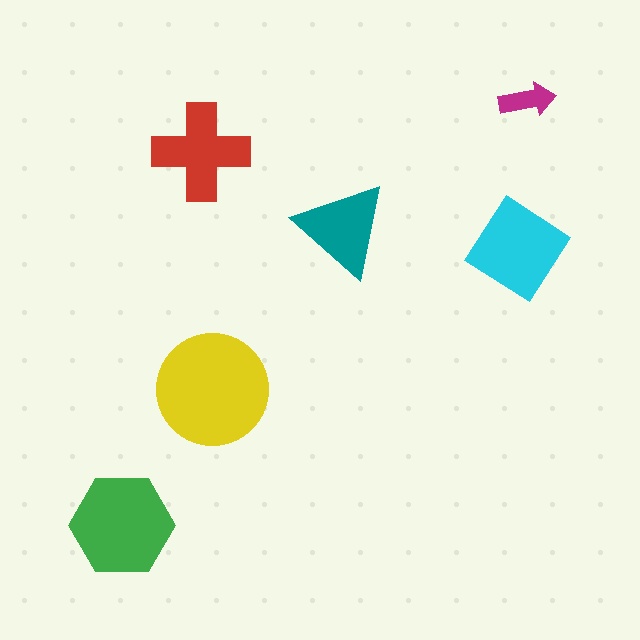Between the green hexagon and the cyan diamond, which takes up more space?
The green hexagon.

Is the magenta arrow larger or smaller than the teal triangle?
Smaller.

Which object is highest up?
The magenta arrow is topmost.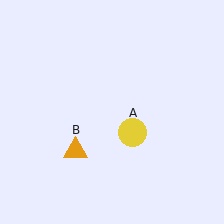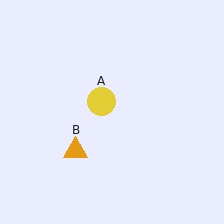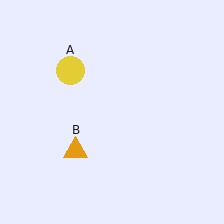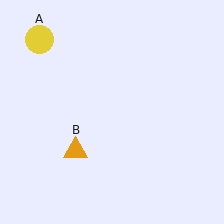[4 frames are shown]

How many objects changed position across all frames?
1 object changed position: yellow circle (object A).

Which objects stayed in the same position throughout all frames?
Orange triangle (object B) remained stationary.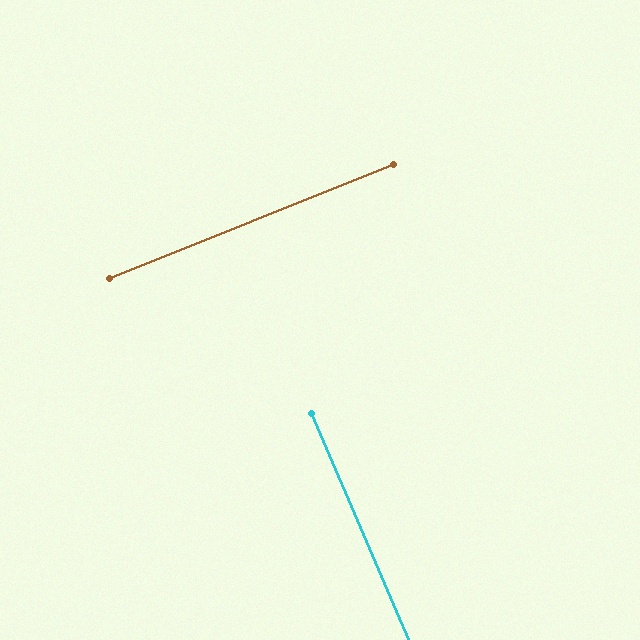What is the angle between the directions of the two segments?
Approximately 89 degrees.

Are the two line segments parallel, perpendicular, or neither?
Perpendicular — they meet at approximately 89°.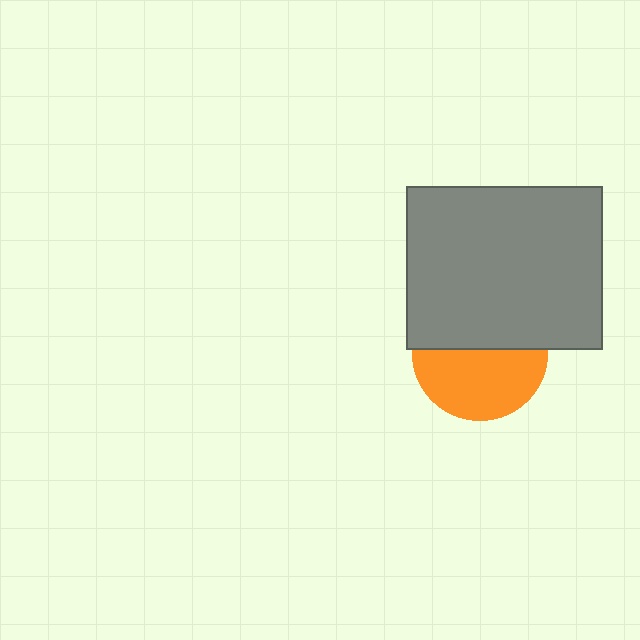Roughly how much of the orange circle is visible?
About half of it is visible (roughly 54%).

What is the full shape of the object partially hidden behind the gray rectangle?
The partially hidden object is an orange circle.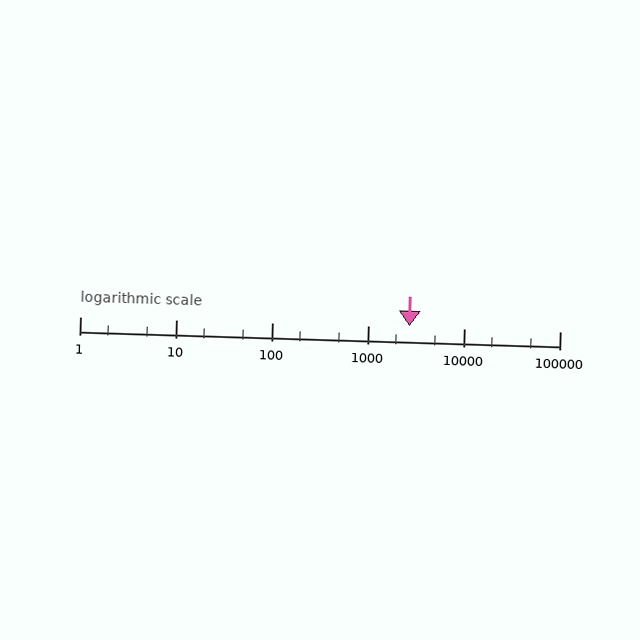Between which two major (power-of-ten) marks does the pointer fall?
The pointer is between 1000 and 10000.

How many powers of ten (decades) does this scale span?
The scale spans 5 decades, from 1 to 100000.